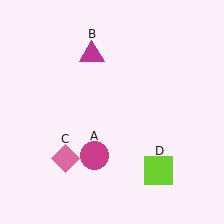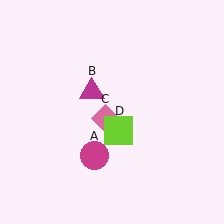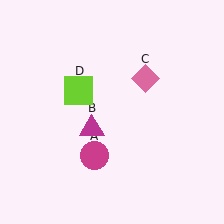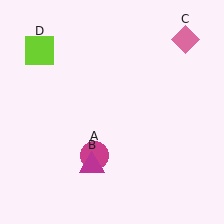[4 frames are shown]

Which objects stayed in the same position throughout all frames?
Magenta circle (object A) remained stationary.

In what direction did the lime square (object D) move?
The lime square (object D) moved up and to the left.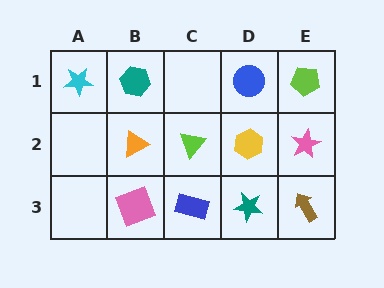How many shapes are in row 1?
4 shapes.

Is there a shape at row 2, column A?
No, that cell is empty.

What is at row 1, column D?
A blue circle.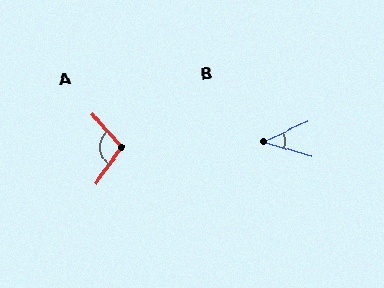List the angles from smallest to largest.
B (41°), A (104°).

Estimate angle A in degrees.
Approximately 104 degrees.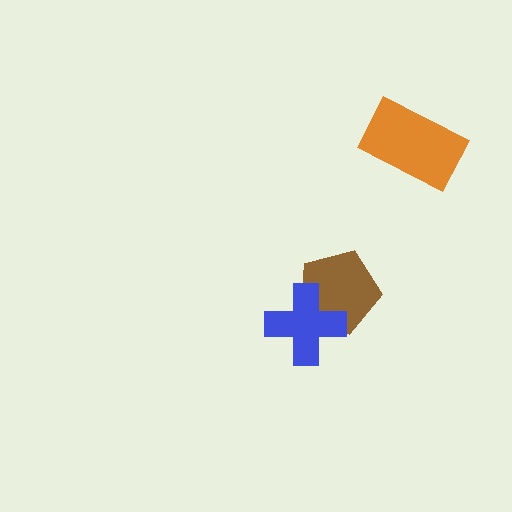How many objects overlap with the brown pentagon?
1 object overlaps with the brown pentagon.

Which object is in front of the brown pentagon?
The blue cross is in front of the brown pentagon.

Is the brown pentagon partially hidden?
Yes, it is partially covered by another shape.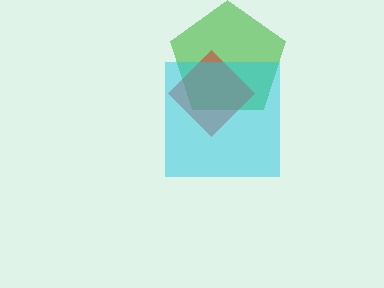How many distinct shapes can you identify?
There are 3 distinct shapes: a green pentagon, a red diamond, a cyan square.